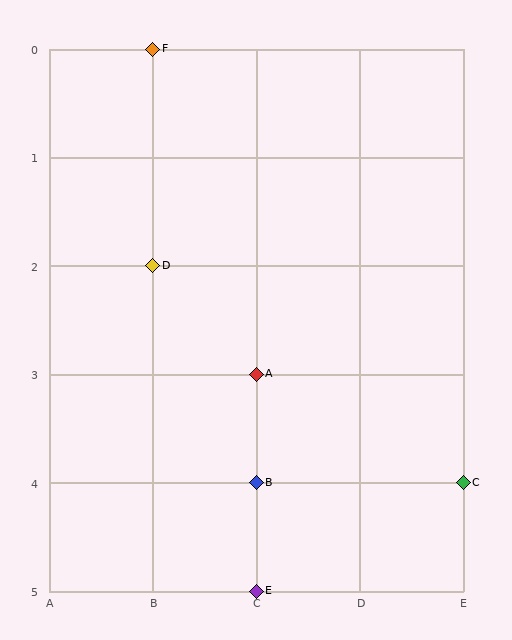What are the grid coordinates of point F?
Point F is at grid coordinates (B, 0).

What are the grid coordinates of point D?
Point D is at grid coordinates (B, 2).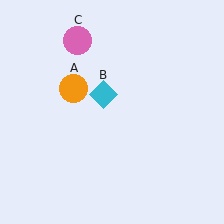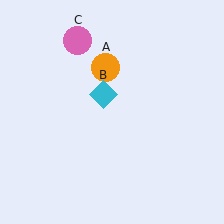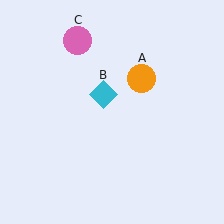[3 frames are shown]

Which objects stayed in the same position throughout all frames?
Cyan diamond (object B) and pink circle (object C) remained stationary.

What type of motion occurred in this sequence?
The orange circle (object A) rotated clockwise around the center of the scene.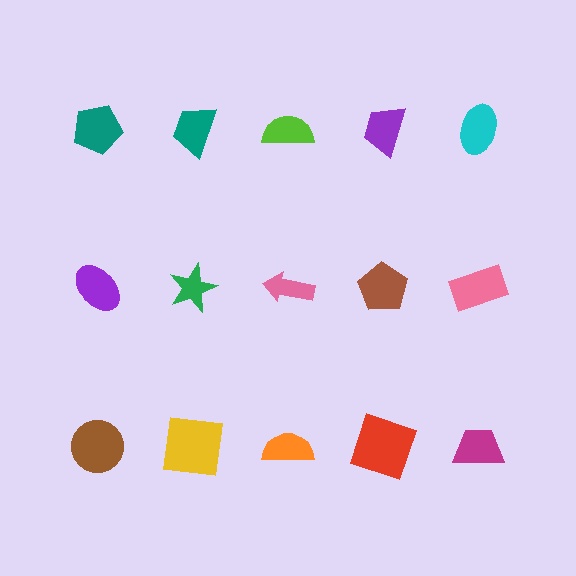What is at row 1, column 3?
A lime semicircle.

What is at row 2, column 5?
A pink rectangle.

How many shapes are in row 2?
5 shapes.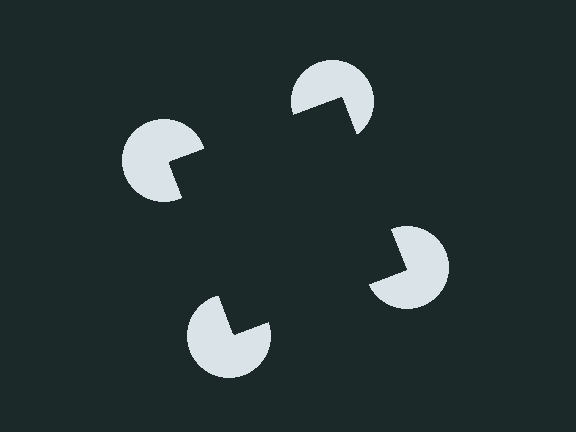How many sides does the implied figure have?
4 sides.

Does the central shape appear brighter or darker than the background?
It typically appears slightly darker than the background, even though no actual brightness change is drawn.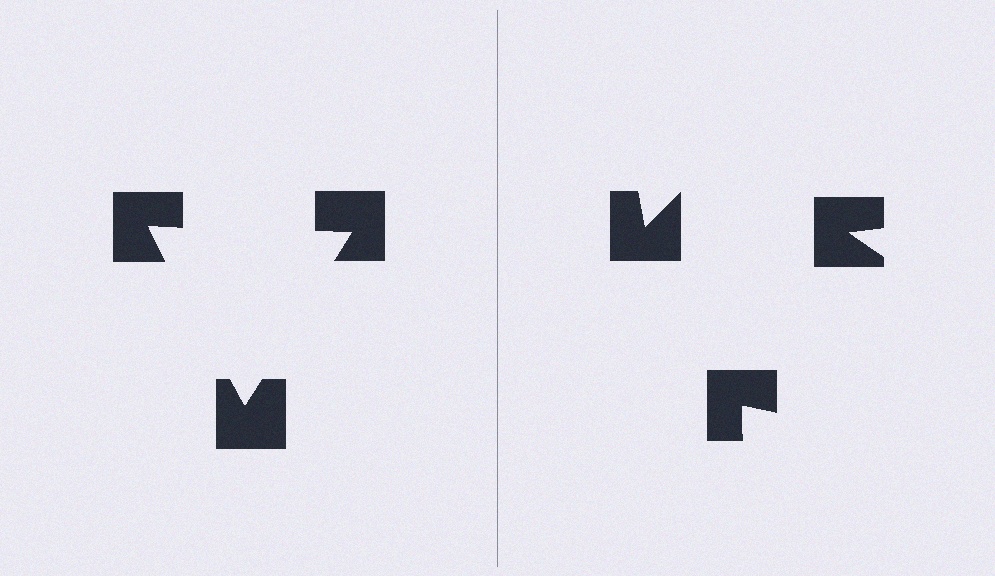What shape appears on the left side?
An illusory triangle.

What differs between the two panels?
The notched squares are positioned identically on both sides; only the wedge orientations differ. On the left they align to a triangle; on the right they are misaligned.